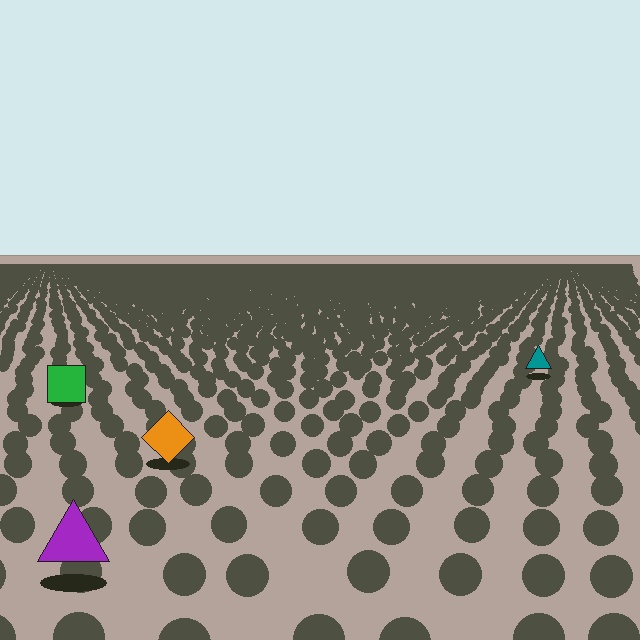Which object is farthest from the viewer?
The teal triangle is farthest from the viewer. It appears smaller and the ground texture around it is denser.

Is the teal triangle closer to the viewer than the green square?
No. The green square is closer — you can tell from the texture gradient: the ground texture is coarser near it.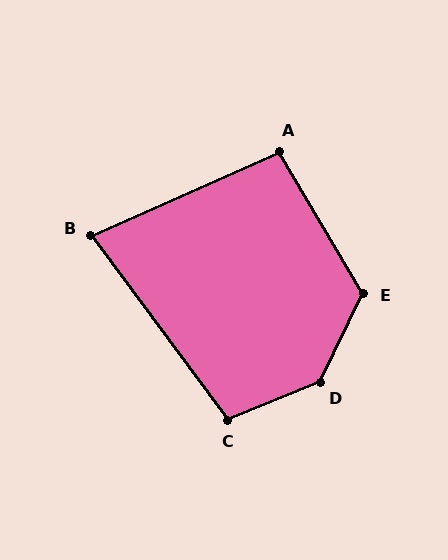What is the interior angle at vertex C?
Approximately 104 degrees (obtuse).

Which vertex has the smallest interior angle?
B, at approximately 78 degrees.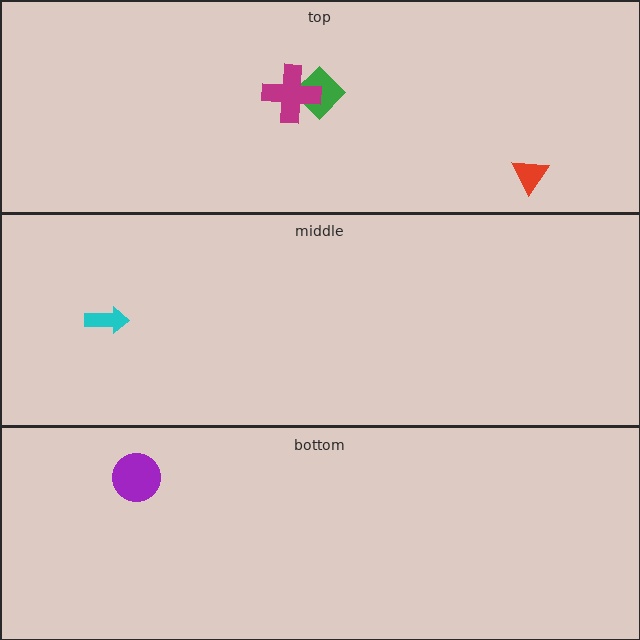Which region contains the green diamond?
The top region.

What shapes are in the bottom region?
The purple circle.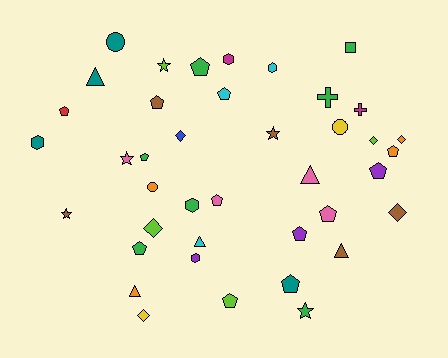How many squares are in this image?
There is 1 square.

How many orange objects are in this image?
There are 4 orange objects.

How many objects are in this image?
There are 40 objects.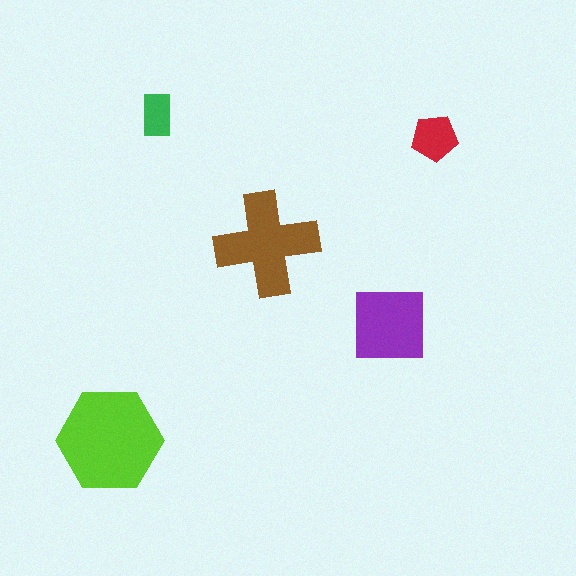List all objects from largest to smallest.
The lime hexagon, the brown cross, the purple square, the red pentagon, the green rectangle.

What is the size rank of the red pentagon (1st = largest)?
4th.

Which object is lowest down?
The lime hexagon is bottommost.